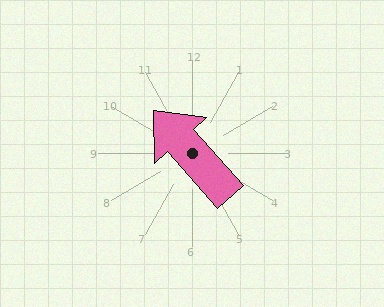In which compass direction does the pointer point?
Northwest.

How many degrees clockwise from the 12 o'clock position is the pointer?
Approximately 319 degrees.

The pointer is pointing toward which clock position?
Roughly 11 o'clock.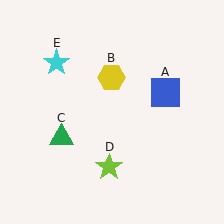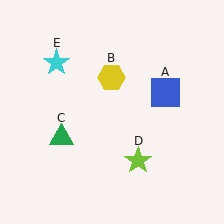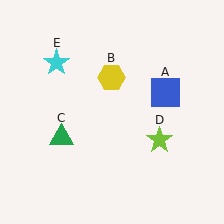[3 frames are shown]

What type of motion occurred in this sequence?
The lime star (object D) rotated counterclockwise around the center of the scene.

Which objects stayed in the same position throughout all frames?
Blue square (object A) and yellow hexagon (object B) and green triangle (object C) and cyan star (object E) remained stationary.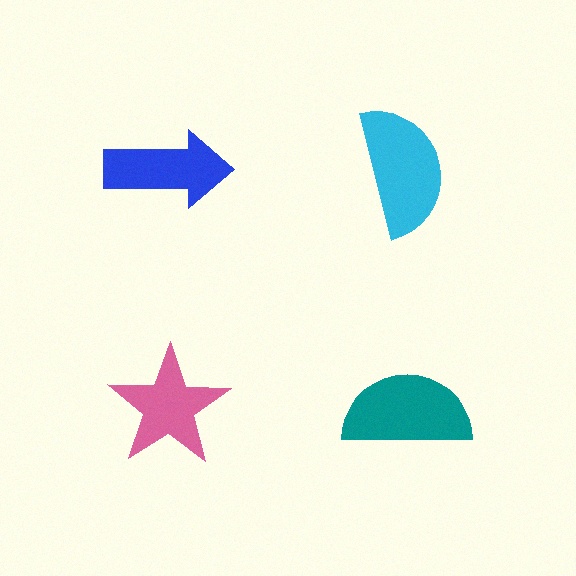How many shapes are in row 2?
2 shapes.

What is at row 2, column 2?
A teal semicircle.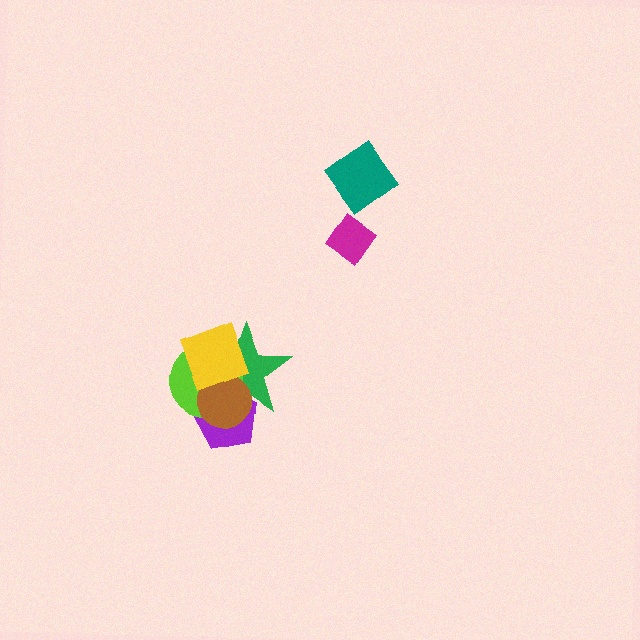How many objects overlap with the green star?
4 objects overlap with the green star.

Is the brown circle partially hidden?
Yes, it is partially covered by another shape.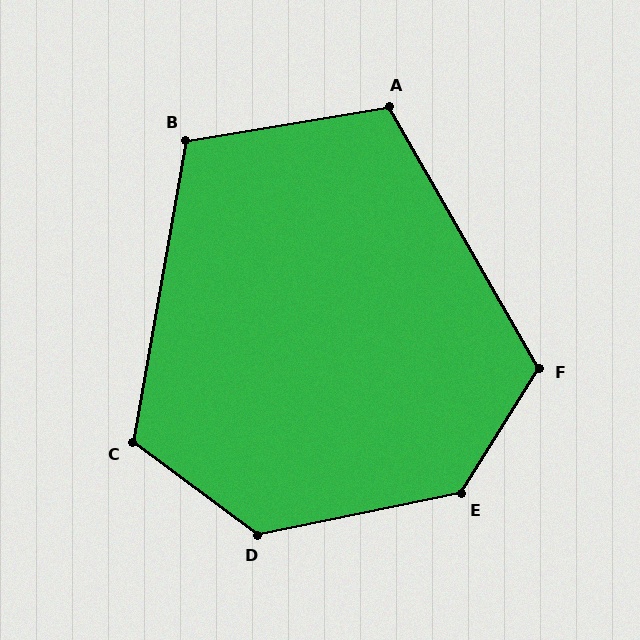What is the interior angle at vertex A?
Approximately 110 degrees (obtuse).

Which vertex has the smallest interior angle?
B, at approximately 109 degrees.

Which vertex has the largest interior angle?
E, at approximately 133 degrees.